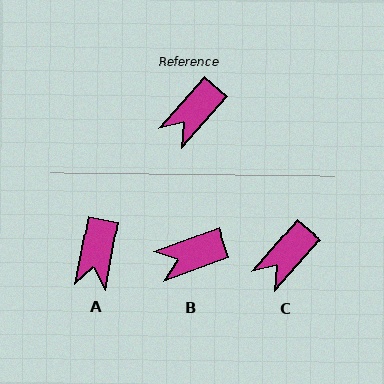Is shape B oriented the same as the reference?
No, it is off by about 29 degrees.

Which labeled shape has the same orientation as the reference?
C.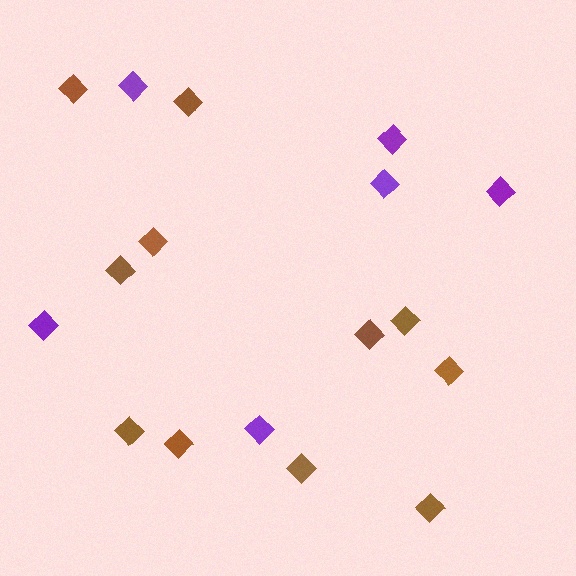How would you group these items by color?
There are 2 groups: one group of brown diamonds (11) and one group of purple diamonds (6).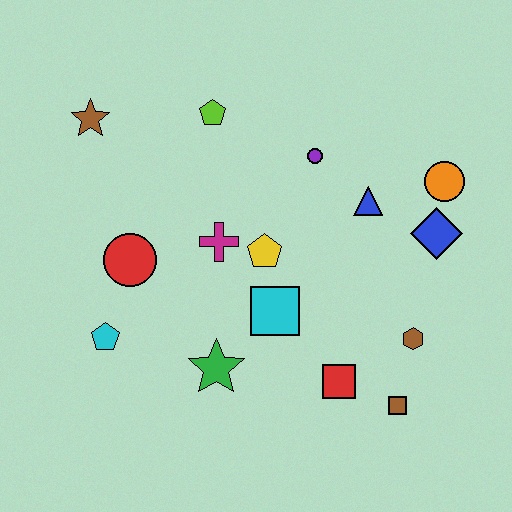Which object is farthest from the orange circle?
The cyan pentagon is farthest from the orange circle.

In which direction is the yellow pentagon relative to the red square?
The yellow pentagon is above the red square.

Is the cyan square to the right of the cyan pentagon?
Yes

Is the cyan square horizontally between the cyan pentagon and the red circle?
No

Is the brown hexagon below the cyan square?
Yes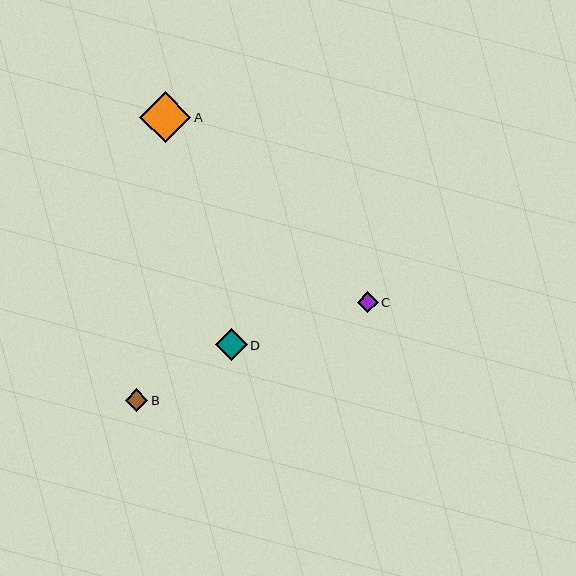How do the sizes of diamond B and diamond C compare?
Diamond B and diamond C are approximately the same size.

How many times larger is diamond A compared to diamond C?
Diamond A is approximately 2.4 times the size of diamond C.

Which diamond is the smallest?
Diamond C is the smallest with a size of approximately 21 pixels.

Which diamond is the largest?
Diamond A is the largest with a size of approximately 51 pixels.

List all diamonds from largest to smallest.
From largest to smallest: A, D, B, C.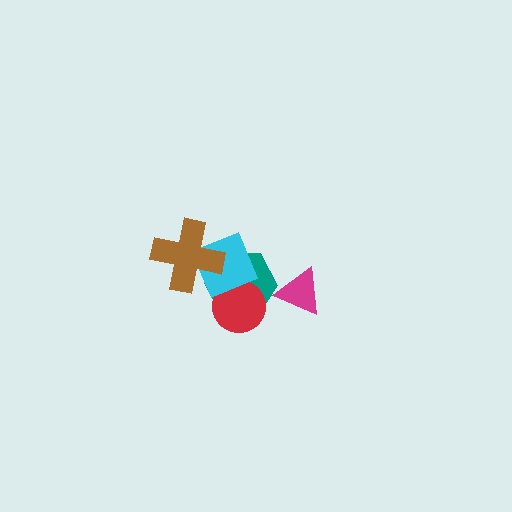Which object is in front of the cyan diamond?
The brown cross is in front of the cyan diamond.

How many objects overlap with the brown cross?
2 objects overlap with the brown cross.